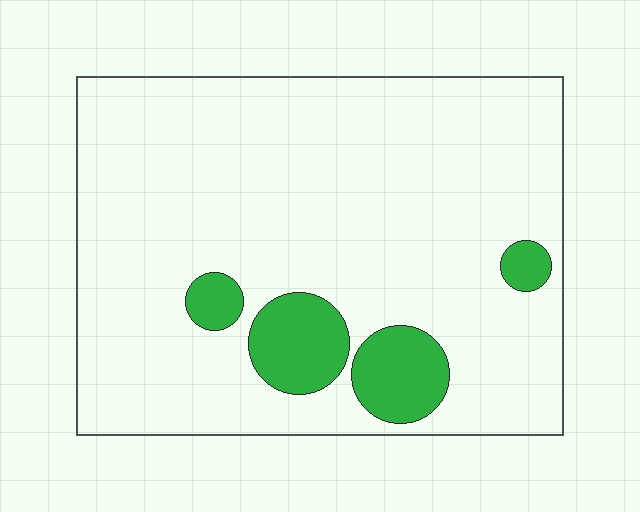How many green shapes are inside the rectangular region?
4.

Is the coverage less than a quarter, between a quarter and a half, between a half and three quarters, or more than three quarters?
Less than a quarter.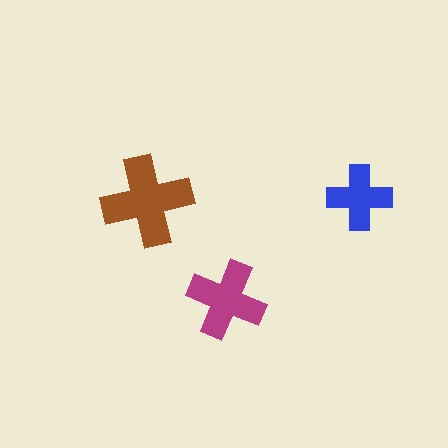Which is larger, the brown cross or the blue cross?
The brown one.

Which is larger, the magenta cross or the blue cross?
The magenta one.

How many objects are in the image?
There are 3 objects in the image.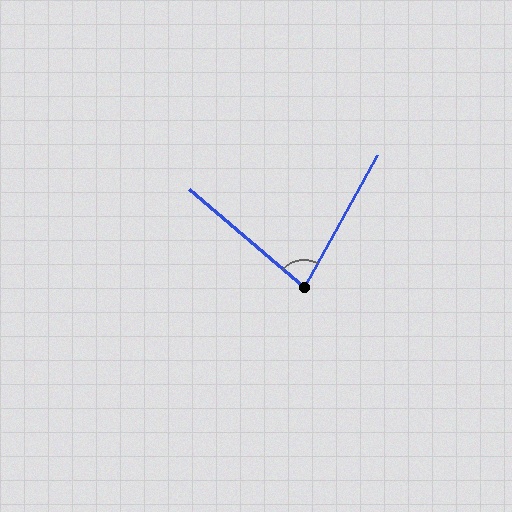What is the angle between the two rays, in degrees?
Approximately 78 degrees.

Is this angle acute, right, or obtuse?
It is acute.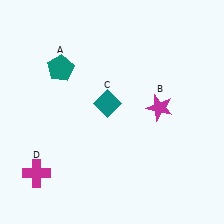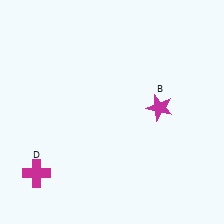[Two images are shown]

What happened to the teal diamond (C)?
The teal diamond (C) was removed in Image 2. It was in the top-left area of Image 1.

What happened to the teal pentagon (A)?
The teal pentagon (A) was removed in Image 2. It was in the top-left area of Image 1.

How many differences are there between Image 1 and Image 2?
There are 2 differences between the two images.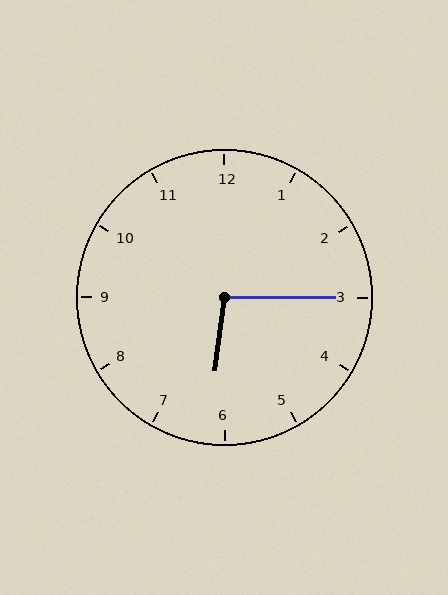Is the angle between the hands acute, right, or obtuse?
It is obtuse.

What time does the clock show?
6:15.